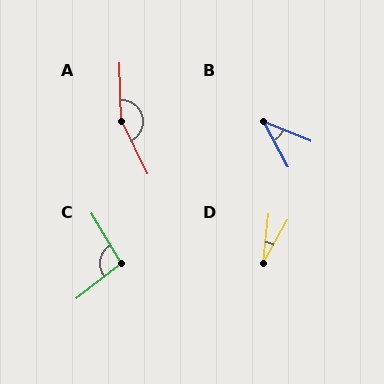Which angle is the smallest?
D, at approximately 22 degrees.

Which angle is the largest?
A, at approximately 156 degrees.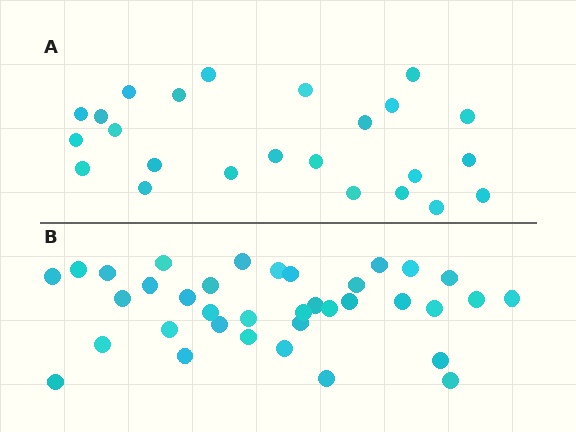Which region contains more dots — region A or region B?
Region B (the bottom region) has more dots.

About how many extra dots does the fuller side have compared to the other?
Region B has roughly 12 or so more dots than region A.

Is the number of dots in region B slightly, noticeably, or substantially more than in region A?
Region B has substantially more. The ratio is roughly 1.5 to 1.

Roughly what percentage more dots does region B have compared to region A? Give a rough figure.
About 50% more.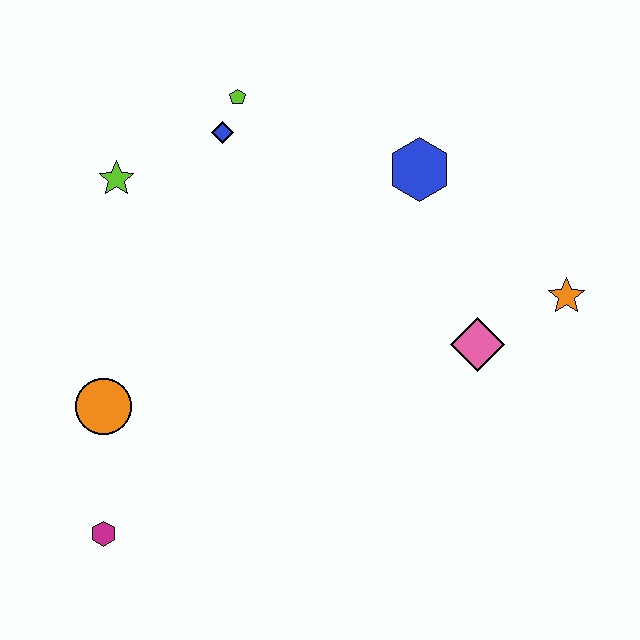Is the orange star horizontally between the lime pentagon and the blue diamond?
No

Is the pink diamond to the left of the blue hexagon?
No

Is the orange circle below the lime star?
Yes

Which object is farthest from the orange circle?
The orange star is farthest from the orange circle.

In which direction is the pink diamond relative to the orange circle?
The pink diamond is to the right of the orange circle.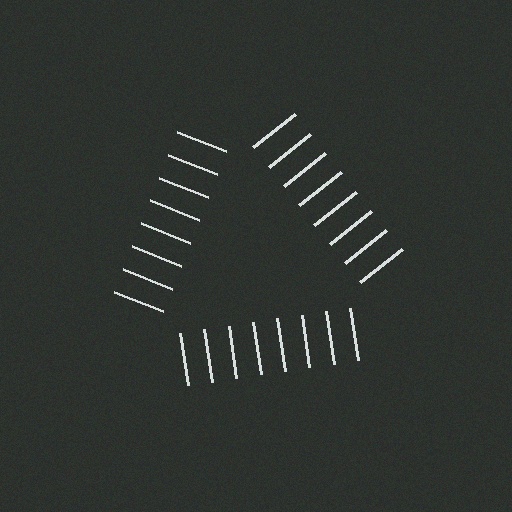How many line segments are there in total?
24 — 8 along each of the 3 edges.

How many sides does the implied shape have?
3 sides — the line-ends trace a triangle.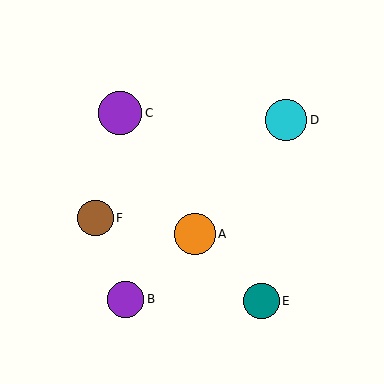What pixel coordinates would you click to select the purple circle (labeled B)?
Click at (126, 299) to select the purple circle B.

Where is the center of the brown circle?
The center of the brown circle is at (95, 218).